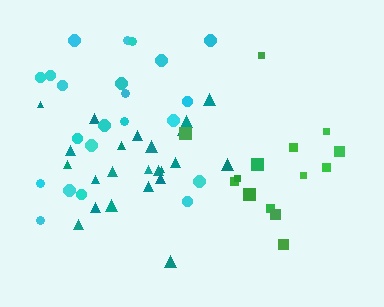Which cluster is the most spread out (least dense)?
Cyan.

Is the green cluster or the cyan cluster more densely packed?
Green.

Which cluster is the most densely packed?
Teal.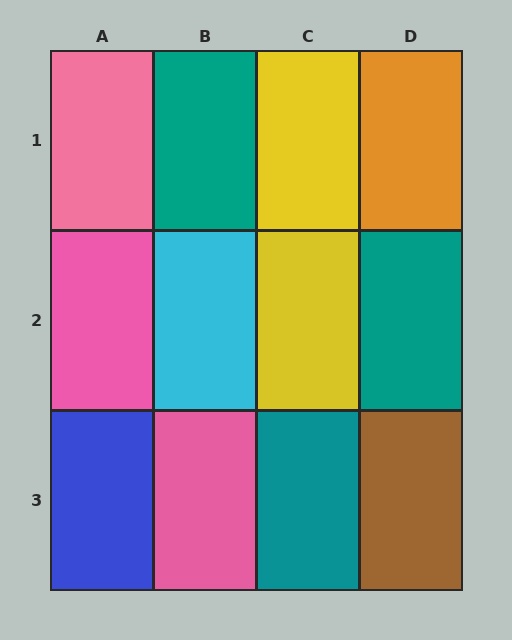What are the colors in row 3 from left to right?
Blue, pink, teal, brown.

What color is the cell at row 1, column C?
Yellow.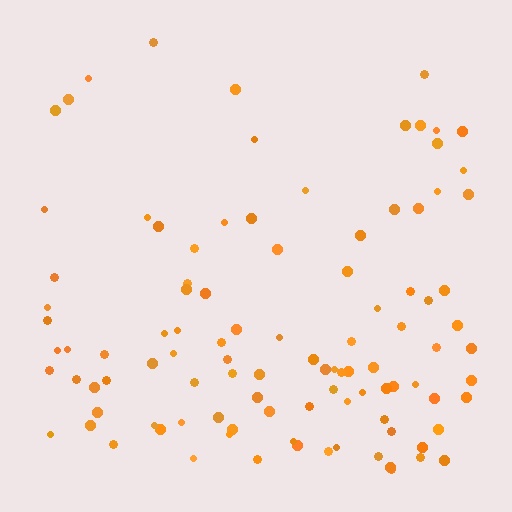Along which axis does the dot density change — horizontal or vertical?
Vertical.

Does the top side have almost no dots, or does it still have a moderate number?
Still a moderate number, just noticeably fewer than the bottom.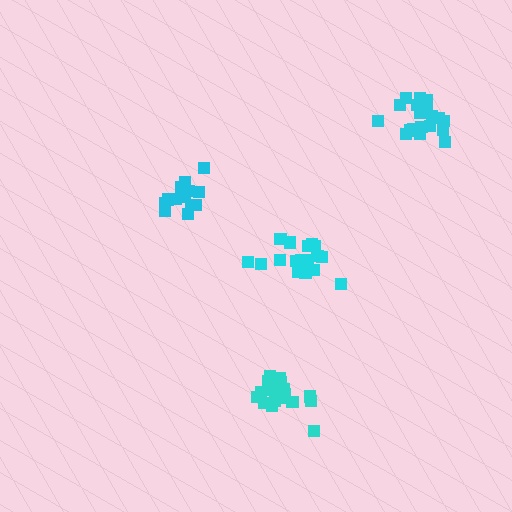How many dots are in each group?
Group 1: 19 dots, Group 2: 19 dots, Group 3: 14 dots, Group 4: 19 dots (71 total).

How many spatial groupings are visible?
There are 4 spatial groupings.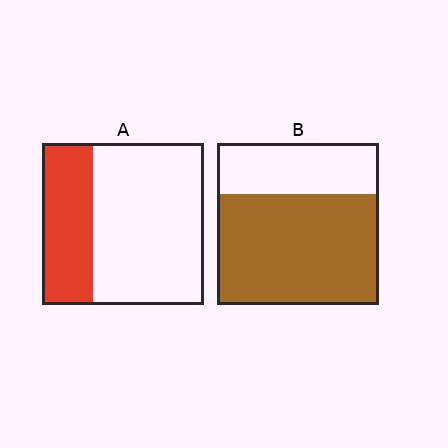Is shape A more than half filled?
No.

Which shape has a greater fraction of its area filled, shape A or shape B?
Shape B.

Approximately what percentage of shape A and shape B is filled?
A is approximately 30% and B is approximately 70%.